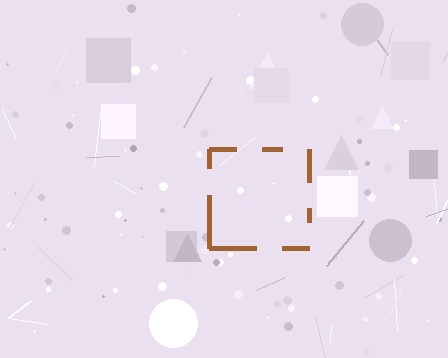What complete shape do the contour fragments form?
The contour fragments form a square.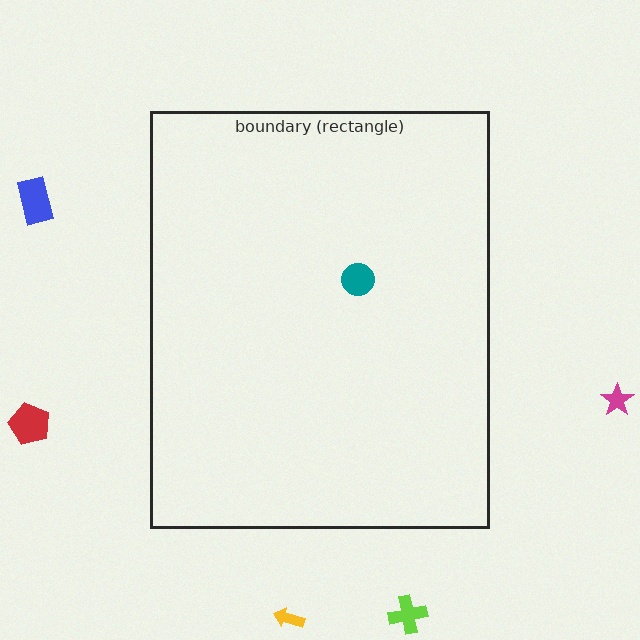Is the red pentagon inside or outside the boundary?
Outside.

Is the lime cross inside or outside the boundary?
Outside.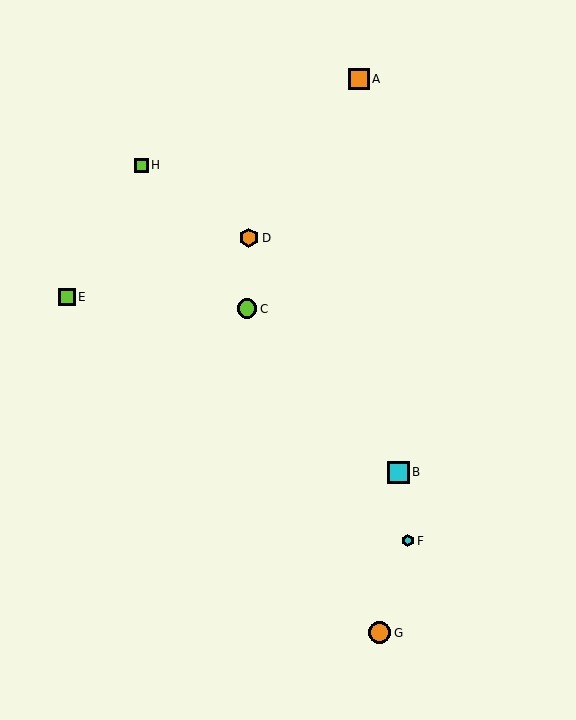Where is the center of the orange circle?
The center of the orange circle is at (380, 633).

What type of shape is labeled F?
Shape F is a cyan hexagon.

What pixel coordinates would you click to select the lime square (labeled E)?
Click at (67, 297) to select the lime square E.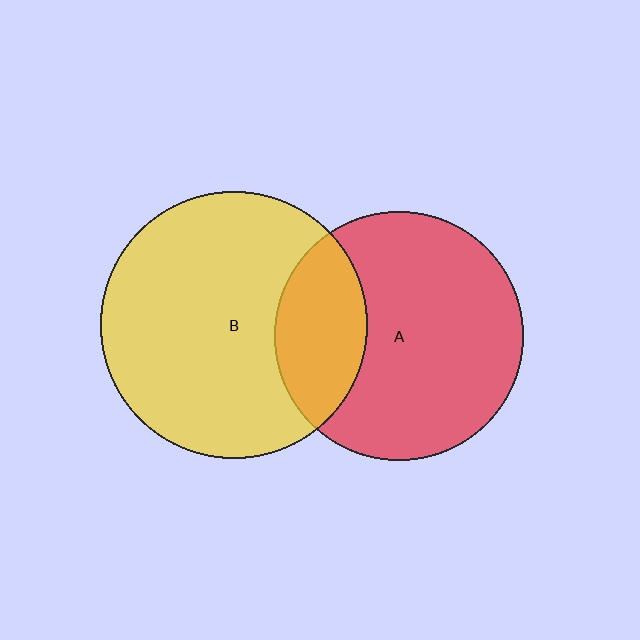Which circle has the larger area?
Circle B (yellow).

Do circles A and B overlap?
Yes.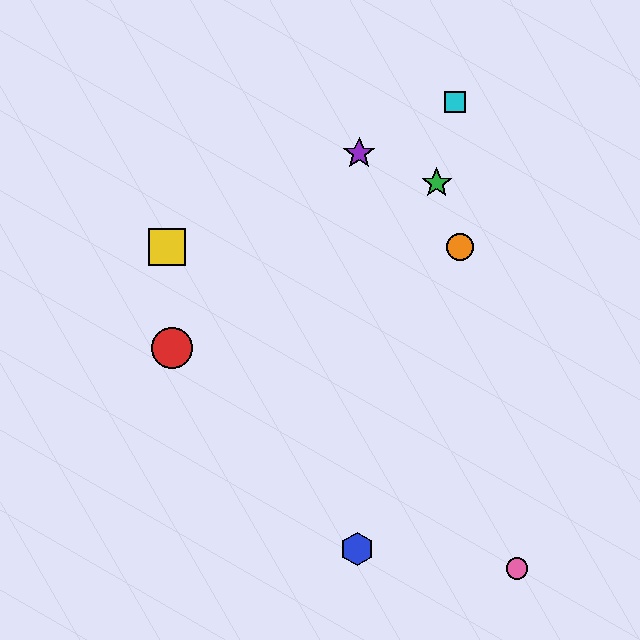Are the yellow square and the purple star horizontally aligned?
No, the yellow square is at y≈247 and the purple star is at y≈153.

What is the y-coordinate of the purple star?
The purple star is at y≈153.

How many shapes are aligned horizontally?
2 shapes (the yellow square, the orange circle) are aligned horizontally.